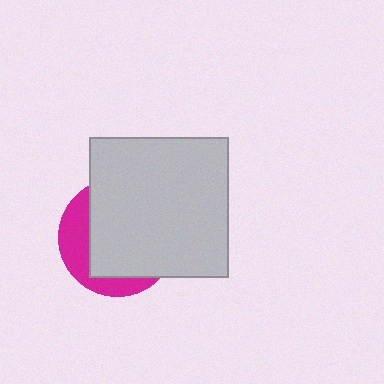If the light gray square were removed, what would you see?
You would see the complete magenta circle.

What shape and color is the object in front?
The object in front is a light gray square.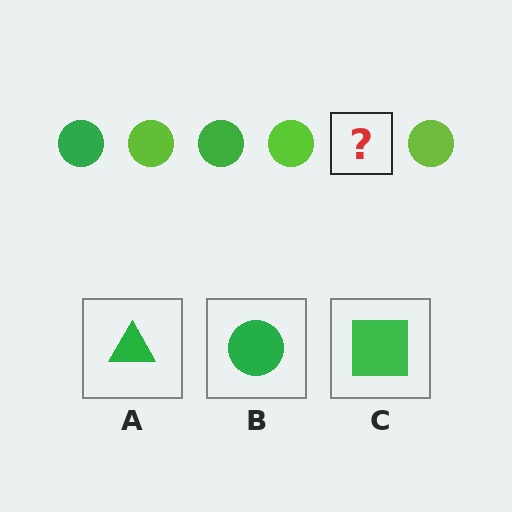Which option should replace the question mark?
Option B.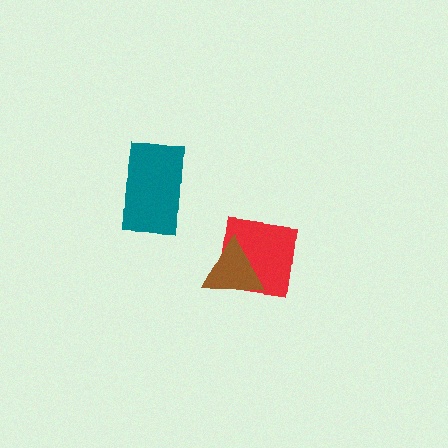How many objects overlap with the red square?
1 object overlaps with the red square.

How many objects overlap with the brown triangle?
1 object overlaps with the brown triangle.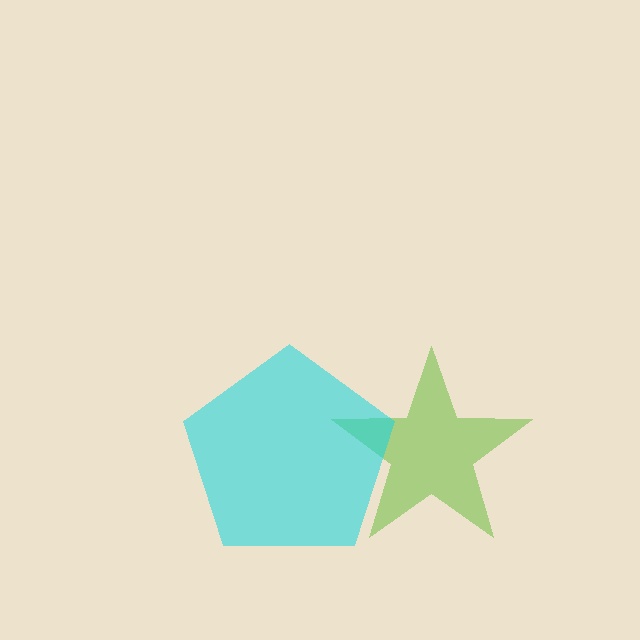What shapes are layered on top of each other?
The layered shapes are: a lime star, a cyan pentagon.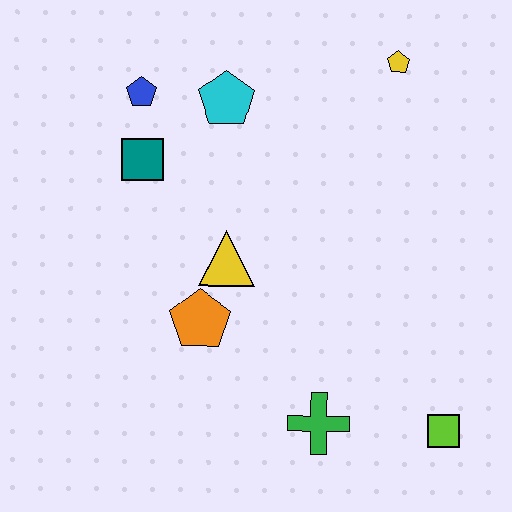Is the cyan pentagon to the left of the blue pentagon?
No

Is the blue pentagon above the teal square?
Yes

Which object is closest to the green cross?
The lime square is closest to the green cross.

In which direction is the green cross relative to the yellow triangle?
The green cross is below the yellow triangle.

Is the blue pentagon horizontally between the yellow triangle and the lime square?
No